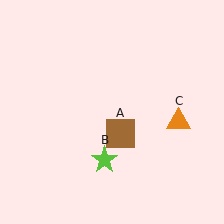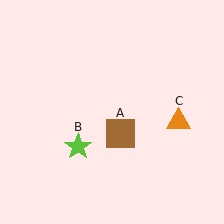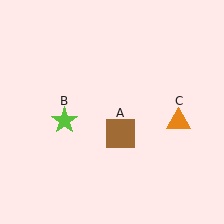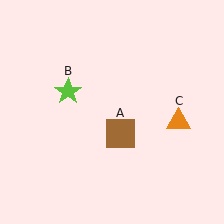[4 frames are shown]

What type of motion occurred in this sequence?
The lime star (object B) rotated clockwise around the center of the scene.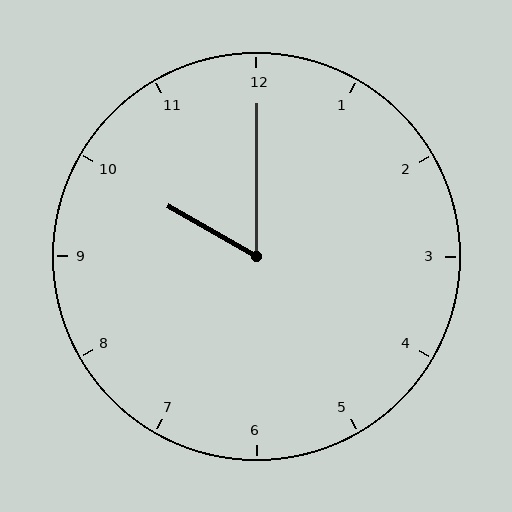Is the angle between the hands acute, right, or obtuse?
It is acute.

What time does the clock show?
10:00.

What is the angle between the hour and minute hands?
Approximately 60 degrees.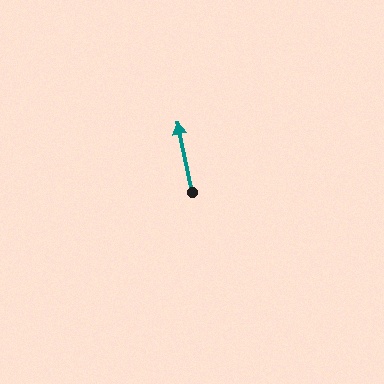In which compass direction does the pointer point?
North.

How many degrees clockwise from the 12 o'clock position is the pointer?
Approximately 348 degrees.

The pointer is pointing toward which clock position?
Roughly 12 o'clock.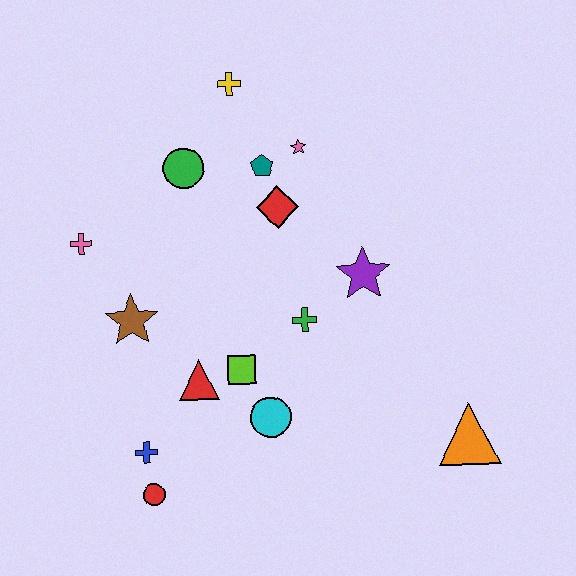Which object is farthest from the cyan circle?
The yellow cross is farthest from the cyan circle.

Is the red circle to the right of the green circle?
No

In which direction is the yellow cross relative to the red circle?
The yellow cross is above the red circle.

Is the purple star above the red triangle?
Yes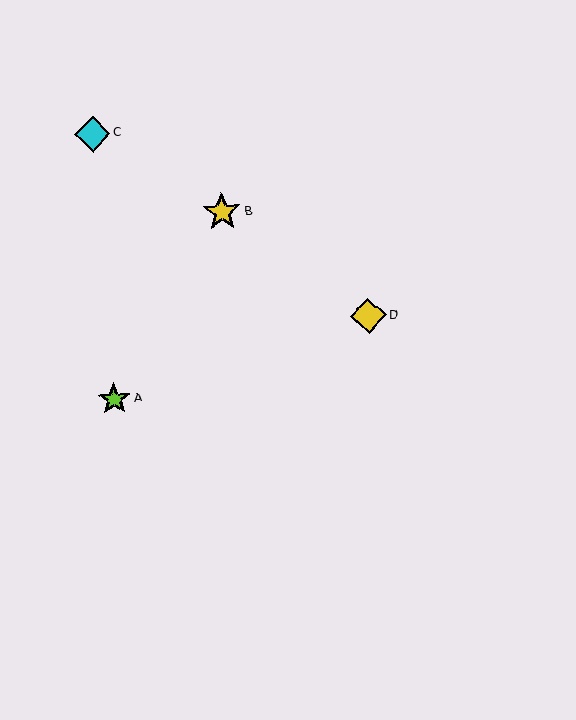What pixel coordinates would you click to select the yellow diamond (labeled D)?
Click at (368, 316) to select the yellow diamond D.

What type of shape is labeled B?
Shape B is a yellow star.